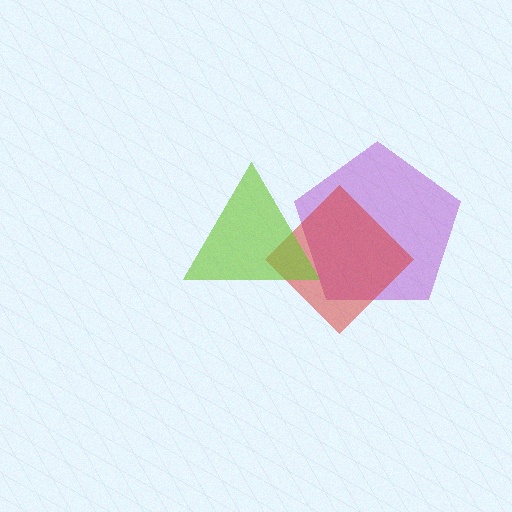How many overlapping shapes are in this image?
There are 3 overlapping shapes in the image.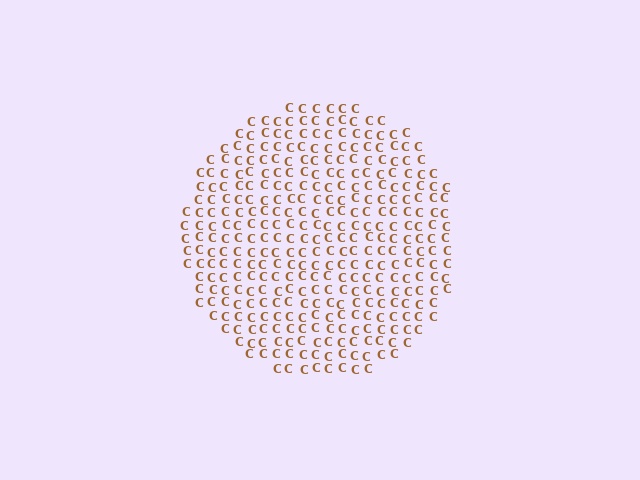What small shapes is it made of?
It is made of small letter C's.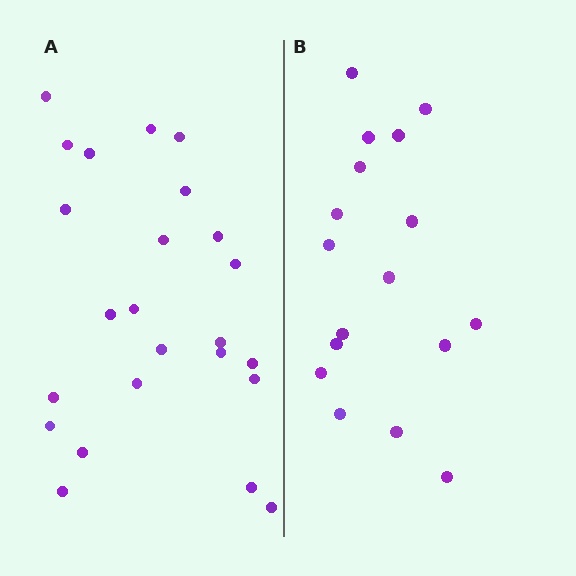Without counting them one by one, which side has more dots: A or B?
Region A (the left region) has more dots.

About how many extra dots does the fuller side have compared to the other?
Region A has roughly 8 or so more dots than region B.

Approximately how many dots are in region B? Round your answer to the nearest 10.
About 20 dots. (The exact count is 17, which rounds to 20.)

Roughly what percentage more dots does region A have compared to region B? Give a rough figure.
About 40% more.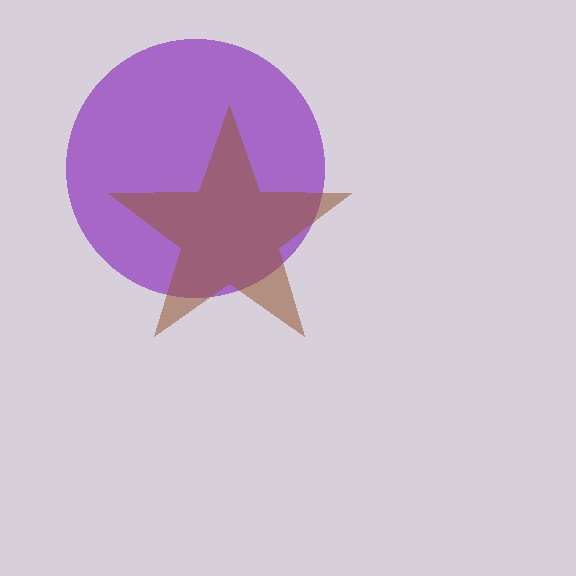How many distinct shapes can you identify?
There are 2 distinct shapes: a purple circle, a brown star.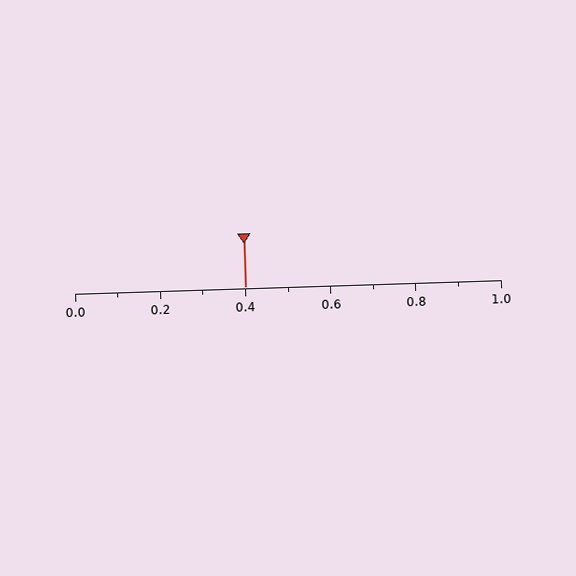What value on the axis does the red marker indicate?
The marker indicates approximately 0.4.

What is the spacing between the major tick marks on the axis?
The major ticks are spaced 0.2 apart.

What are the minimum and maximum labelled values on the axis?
The axis runs from 0.0 to 1.0.